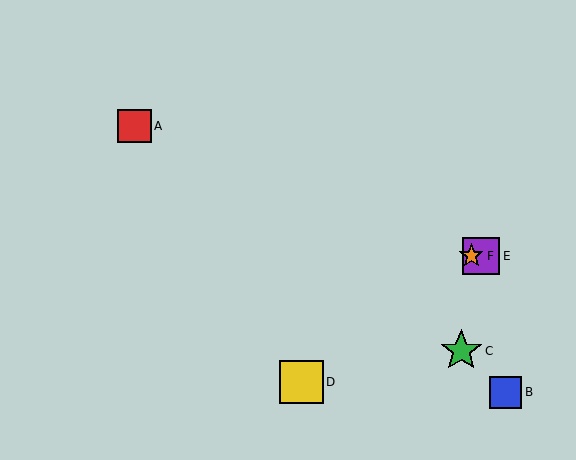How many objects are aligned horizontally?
2 objects (E, F) are aligned horizontally.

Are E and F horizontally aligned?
Yes, both are at y≈256.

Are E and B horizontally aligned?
No, E is at y≈256 and B is at y≈392.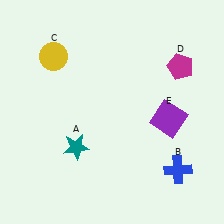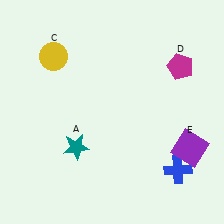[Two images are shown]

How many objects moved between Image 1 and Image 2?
1 object moved between the two images.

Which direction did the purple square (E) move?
The purple square (E) moved down.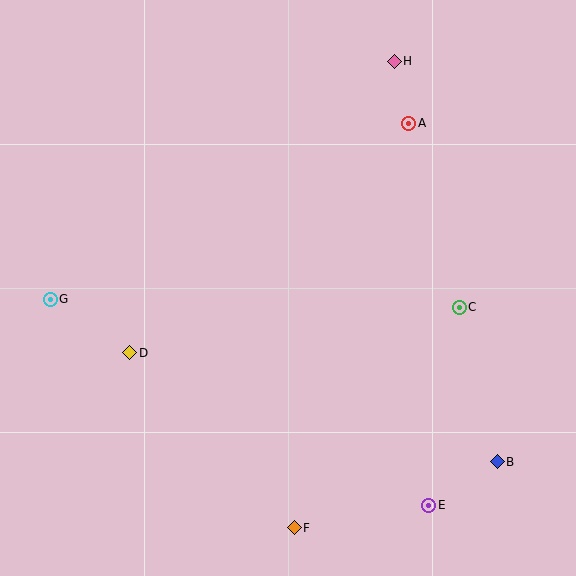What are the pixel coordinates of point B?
Point B is at (497, 462).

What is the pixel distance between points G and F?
The distance between G and F is 334 pixels.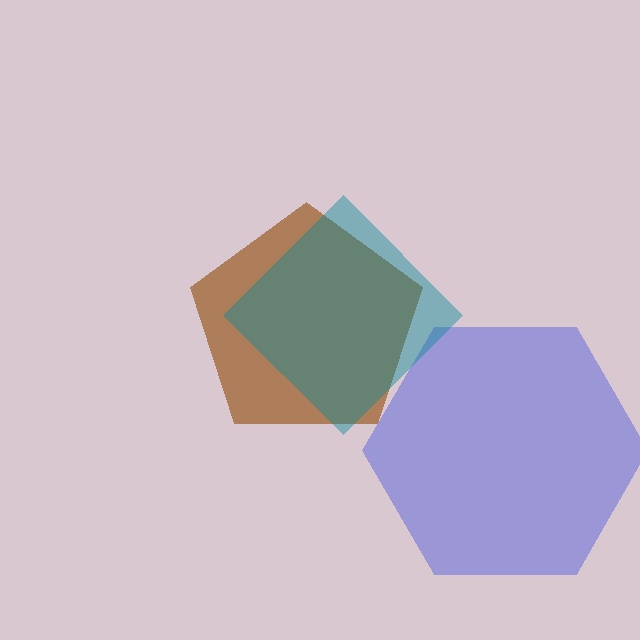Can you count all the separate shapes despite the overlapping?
Yes, there are 3 separate shapes.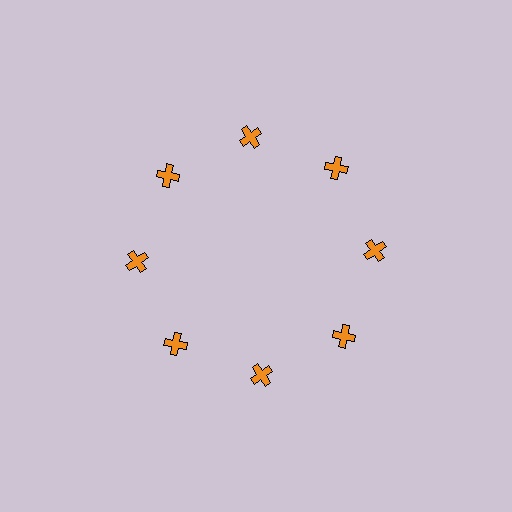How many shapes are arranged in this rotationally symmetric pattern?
There are 8 shapes, arranged in 8 groups of 1.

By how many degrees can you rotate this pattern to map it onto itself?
The pattern maps onto itself every 45 degrees of rotation.